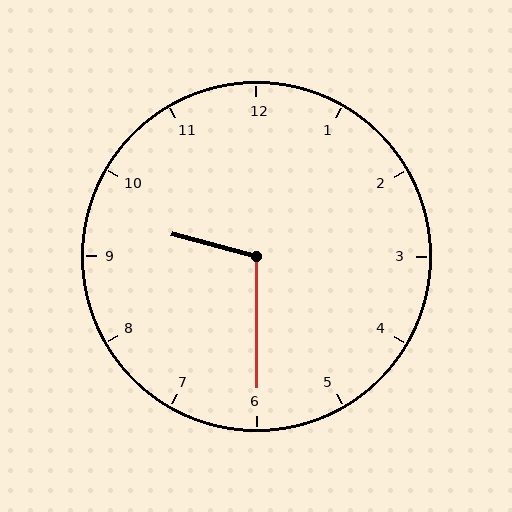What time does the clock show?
9:30.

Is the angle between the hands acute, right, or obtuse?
It is obtuse.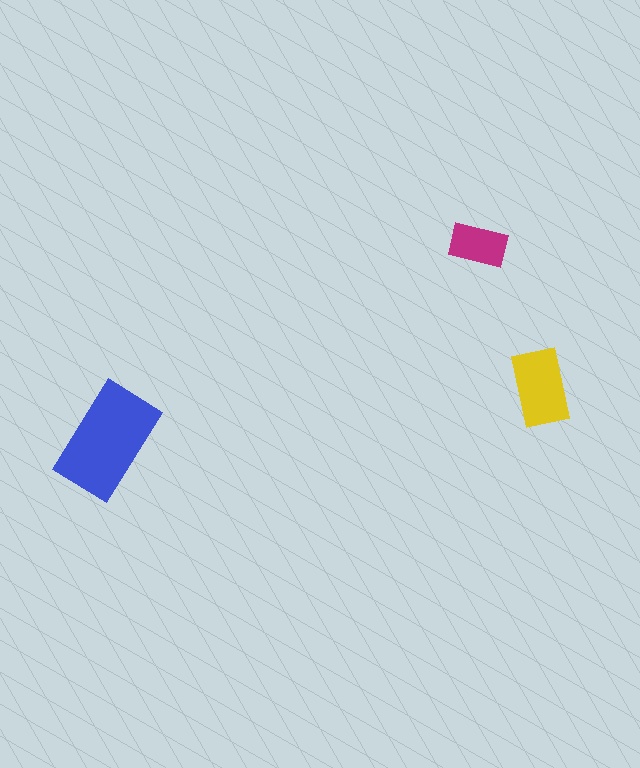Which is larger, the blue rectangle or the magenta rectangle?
The blue one.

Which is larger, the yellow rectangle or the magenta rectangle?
The yellow one.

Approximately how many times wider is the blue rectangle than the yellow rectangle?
About 1.5 times wider.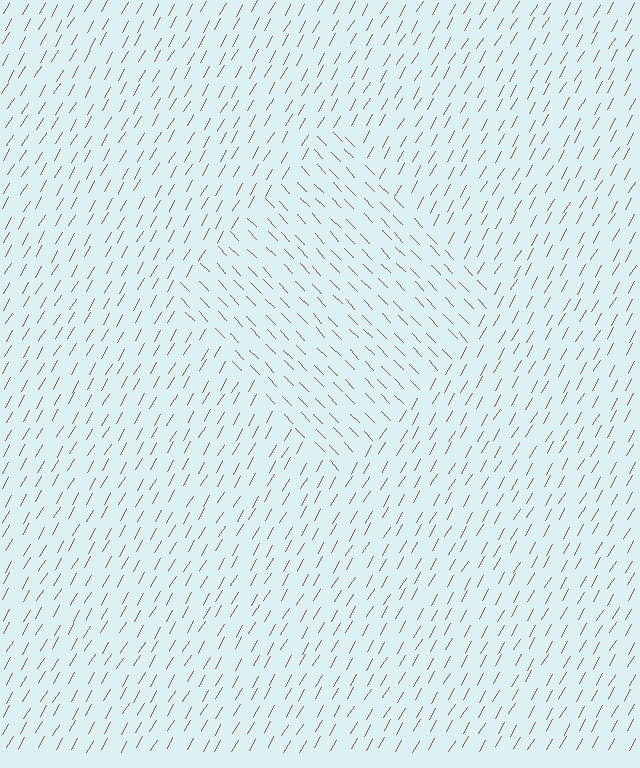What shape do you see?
I see a diamond.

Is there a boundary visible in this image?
Yes, there is a texture boundary formed by a change in line orientation.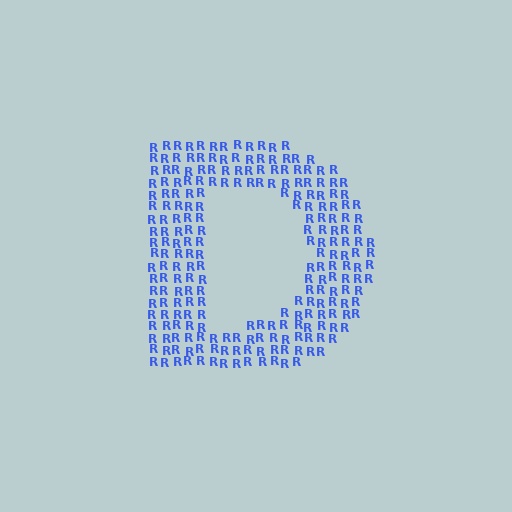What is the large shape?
The large shape is the letter D.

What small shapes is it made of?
It is made of small letter R's.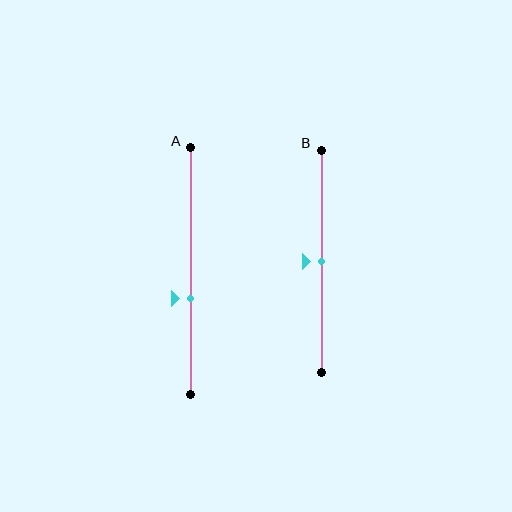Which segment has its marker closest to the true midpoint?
Segment B has its marker closest to the true midpoint.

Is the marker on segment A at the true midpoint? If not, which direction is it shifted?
No, the marker on segment A is shifted downward by about 11% of the segment length.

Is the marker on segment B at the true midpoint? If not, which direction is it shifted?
Yes, the marker on segment B is at the true midpoint.